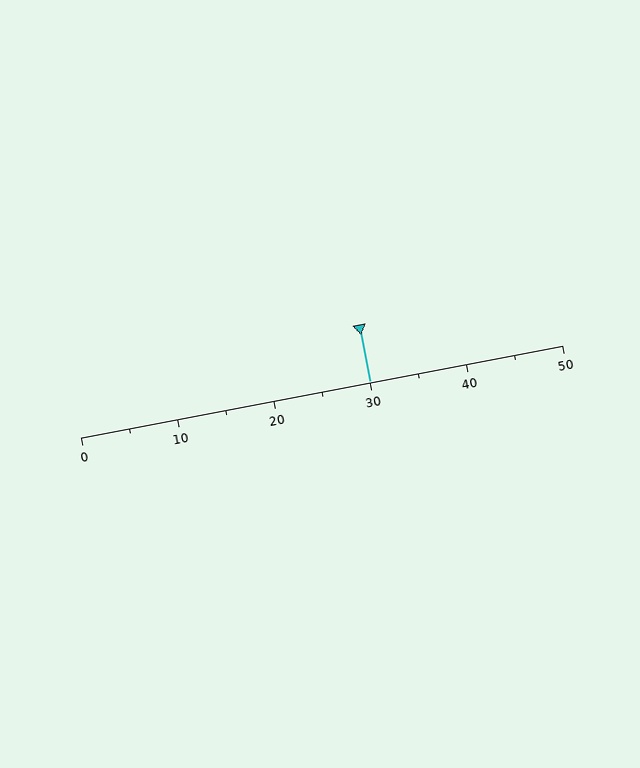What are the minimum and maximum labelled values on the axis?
The axis runs from 0 to 50.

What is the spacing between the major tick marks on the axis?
The major ticks are spaced 10 apart.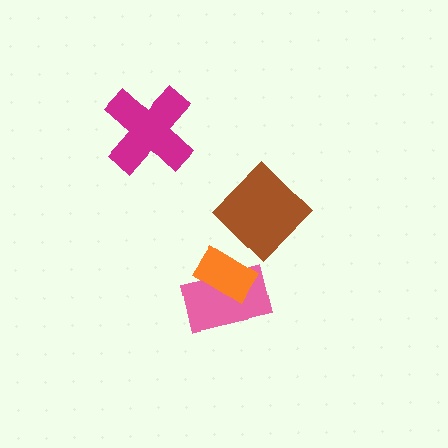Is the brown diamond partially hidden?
No, no other shape covers it.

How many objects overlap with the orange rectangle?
1 object overlaps with the orange rectangle.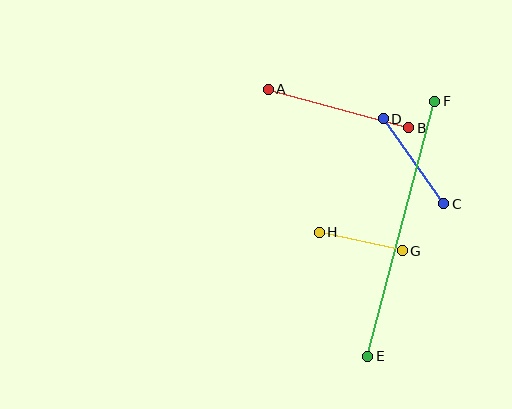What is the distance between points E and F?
The distance is approximately 264 pixels.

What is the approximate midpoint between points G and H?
The midpoint is at approximately (361, 242) pixels.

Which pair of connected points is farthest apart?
Points E and F are farthest apart.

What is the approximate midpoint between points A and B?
The midpoint is at approximately (339, 109) pixels.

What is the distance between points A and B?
The distance is approximately 146 pixels.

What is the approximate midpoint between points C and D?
The midpoint is at approximately (413, 161) pixels.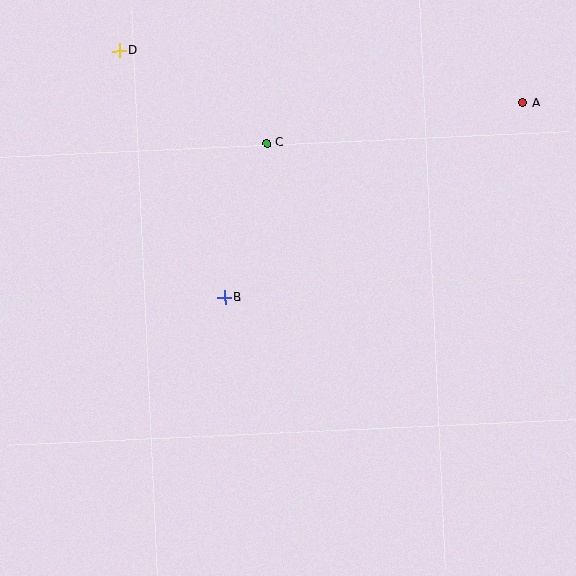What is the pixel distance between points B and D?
The distance between B and D is 268 pixels.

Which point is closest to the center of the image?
Point B at (224, 298) is closest to the center.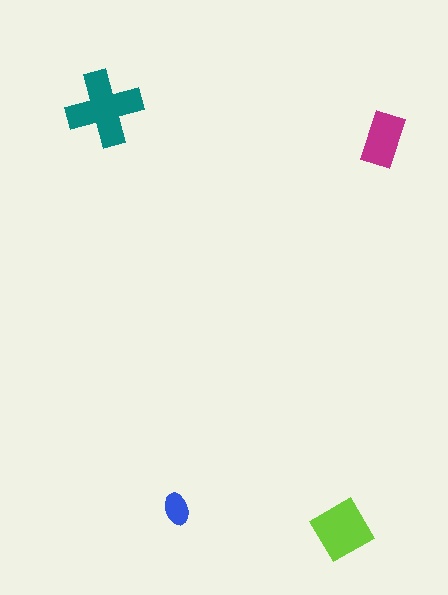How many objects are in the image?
There are 4 objects in the image.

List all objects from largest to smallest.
The teal cross, the lime square, the magenta rectangle, the blue ellipse.